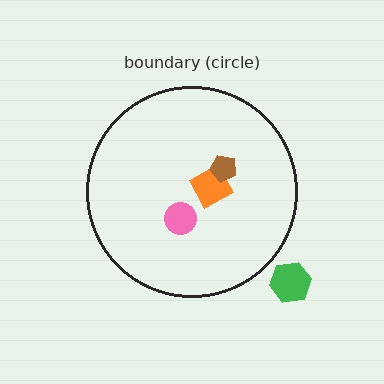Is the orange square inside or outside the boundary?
Inside.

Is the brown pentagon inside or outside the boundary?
Inside.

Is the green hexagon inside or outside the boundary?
Outside.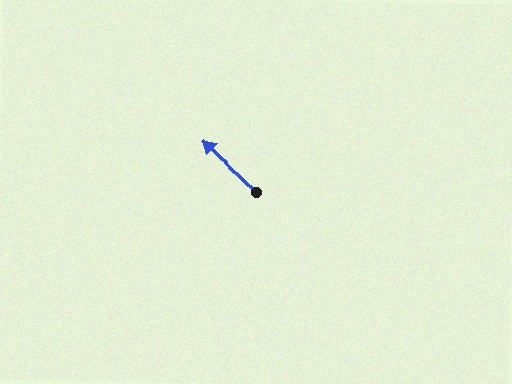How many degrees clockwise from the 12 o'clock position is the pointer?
Approximately 313 degrees.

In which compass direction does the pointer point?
Northwest.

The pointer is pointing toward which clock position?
Roughly 10 o'clock.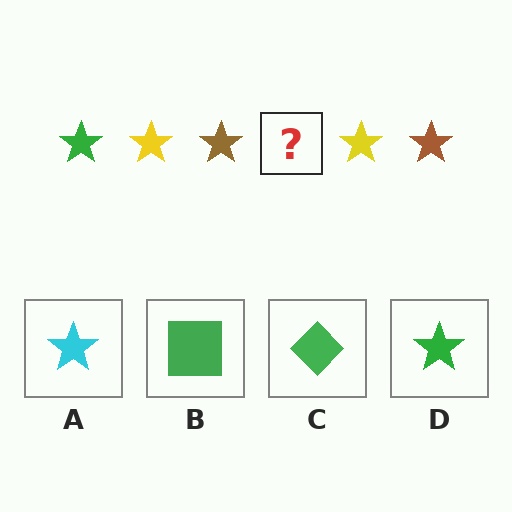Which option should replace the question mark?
Option D.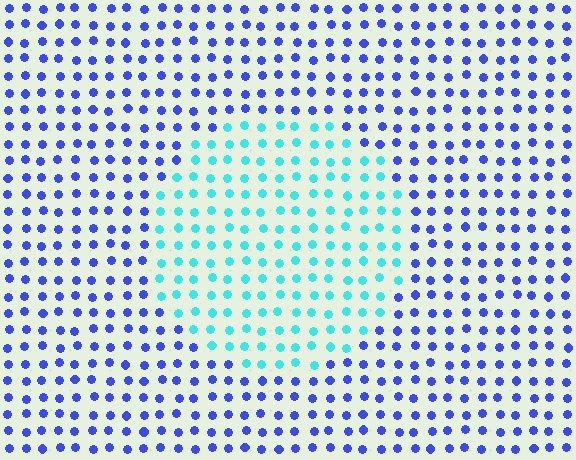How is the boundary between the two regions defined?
The boundary is defined purely by a slight shift in hue (about 56 degrees). Spacing, size, and orientation are identical on both sides.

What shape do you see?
I see a circle.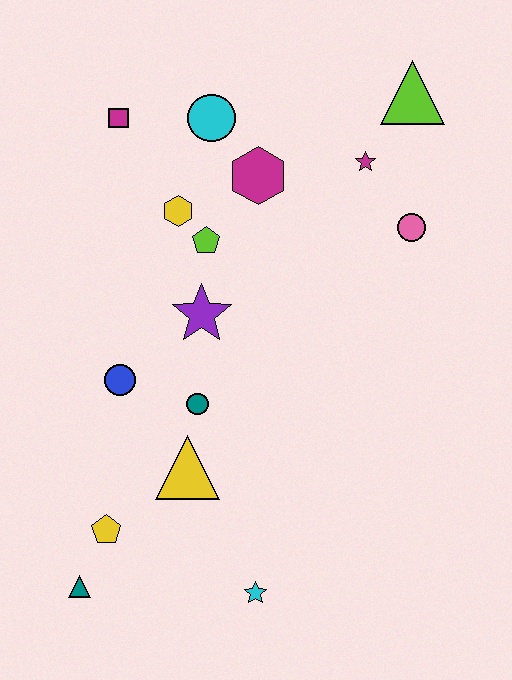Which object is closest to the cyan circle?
The magenta hexagon is closest to the cyan circle.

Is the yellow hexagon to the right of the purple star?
No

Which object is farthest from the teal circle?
The lime triangle is farthest from the teal circle.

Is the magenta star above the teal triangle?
Yes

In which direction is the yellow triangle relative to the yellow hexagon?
The yellow triangle is below the yellow hexagon.